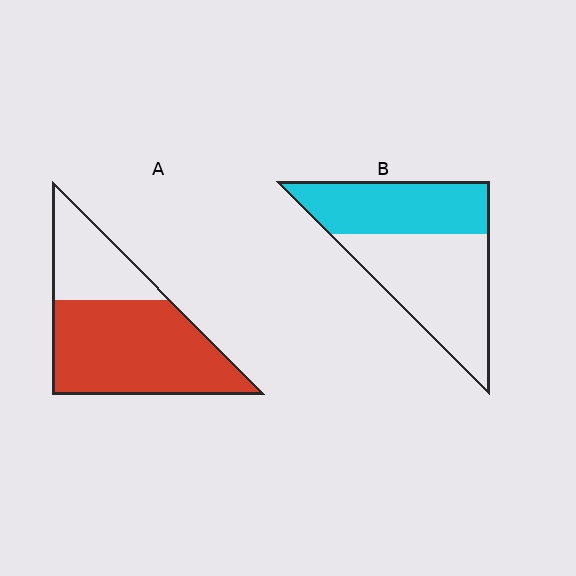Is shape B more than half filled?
No.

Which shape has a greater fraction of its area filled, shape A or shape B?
Shape A.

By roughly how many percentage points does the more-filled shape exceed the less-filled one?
By roughly 25 percentage points (A over B).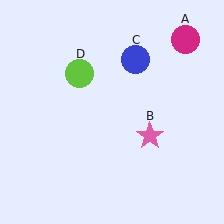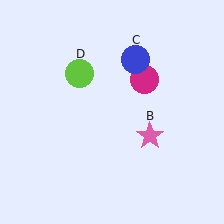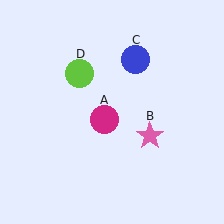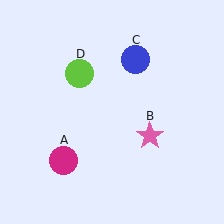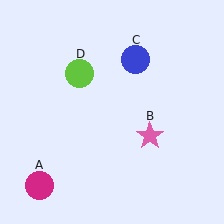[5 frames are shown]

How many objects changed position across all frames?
1 object changed position: magenta circle (object A).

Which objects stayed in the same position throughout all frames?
Pink star (object B) and blue circle (object C) and lime circle (object D) remained stationary.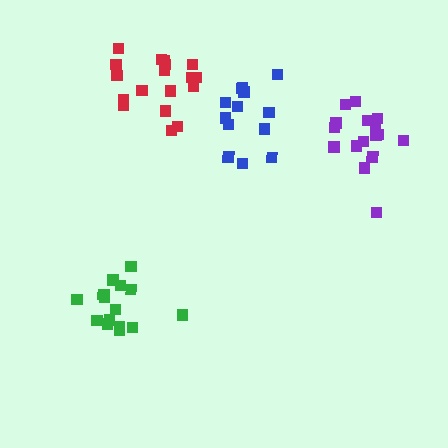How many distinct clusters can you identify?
There are 4 distinct clusters.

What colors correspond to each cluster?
The clusters are colored: blue, green, purple, red.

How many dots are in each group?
Group 1: 13 dots, Group 2: 15 dots, Group 3: 16 dots, Group 4: 18 dots (62 total).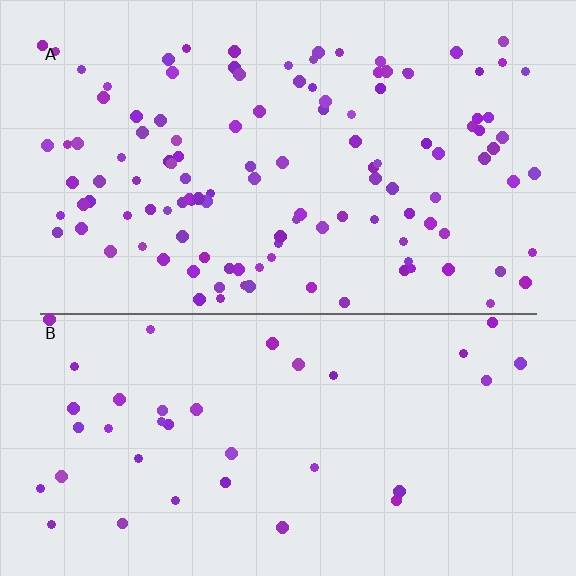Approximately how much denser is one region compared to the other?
Approximately 3.2× — region A over region B.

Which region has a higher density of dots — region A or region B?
A (the top).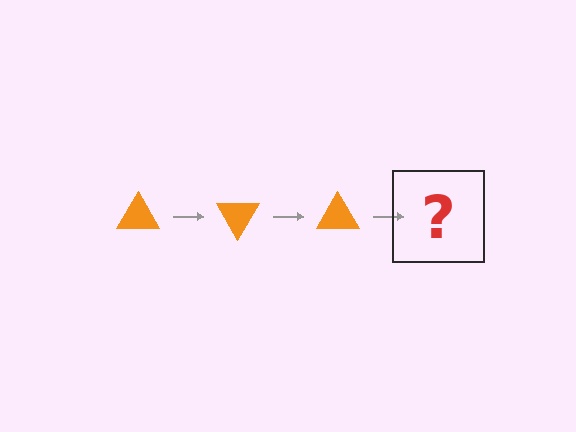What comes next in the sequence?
The next element should be an orange triangle rotated 180 degrees.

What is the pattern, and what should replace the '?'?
The pattern is that the triangle rotates 60 degrees each step. The '?' should be an orange triangle rotated 180 degrees.